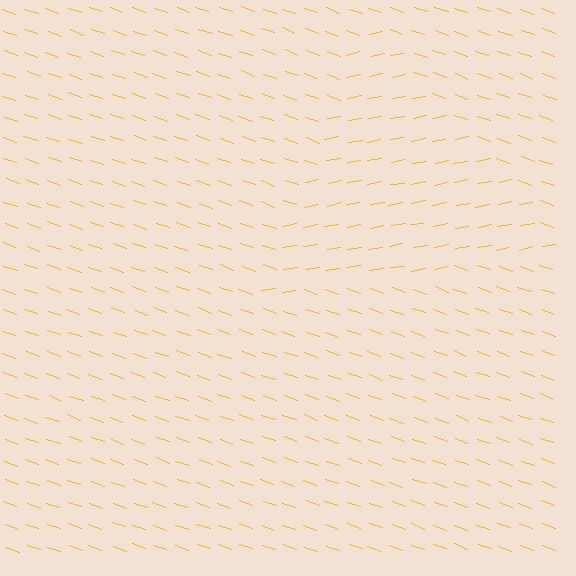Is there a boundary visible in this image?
Yes, there is a texture boundary formed by a change in line orientation.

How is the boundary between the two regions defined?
The boundary is defined purely by a change in line orientation (approximately 30 degrees difference). All lines are the same color and thickness.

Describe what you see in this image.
The image is filled with small yellow line segments. A triangle region in the image has lines oriented differently from the surrounding lines, creating a visible texture boundary.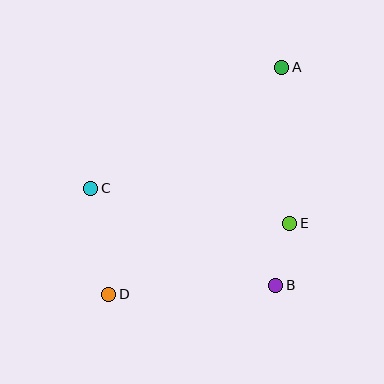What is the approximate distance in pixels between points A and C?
The distance between A and C is approximately 226 pixels.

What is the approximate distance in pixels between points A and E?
The distance between A and E is approximately 156 pixels.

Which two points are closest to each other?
Points B and E are closest to each other.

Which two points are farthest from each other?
Points A and D are farthest from each other.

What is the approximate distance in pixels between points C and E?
The distance between C and E is approximately 202 pixels.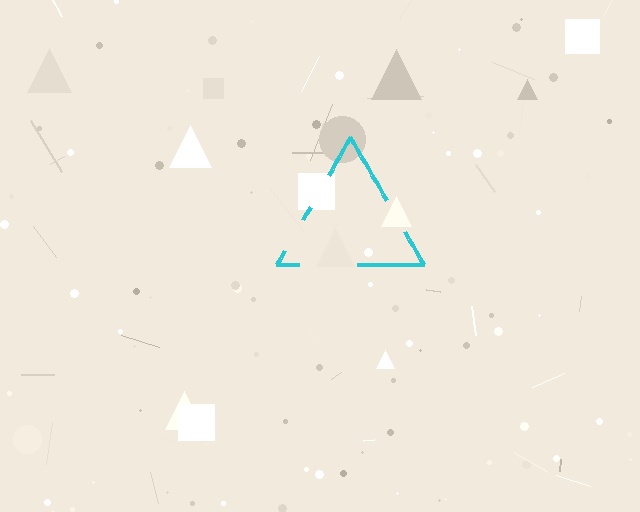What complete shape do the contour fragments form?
The contour fragments form a triangle.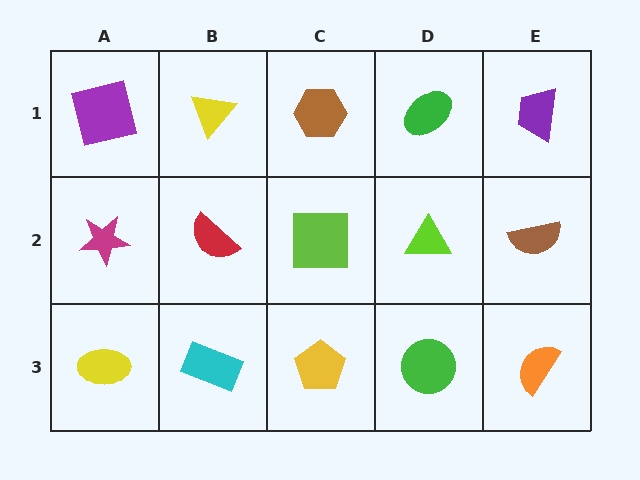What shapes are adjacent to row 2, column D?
A green ellipse (row 1, column D), a green circle (row 3, column D), a lime square (row 2, column C), a brown semicircle (row 2, column E).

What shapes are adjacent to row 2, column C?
A brown hexagon (row 1, column C), a yellow pentagon (row 3, column C), a red semicircle (row 2, column B), a lime triangle (row 2, column D).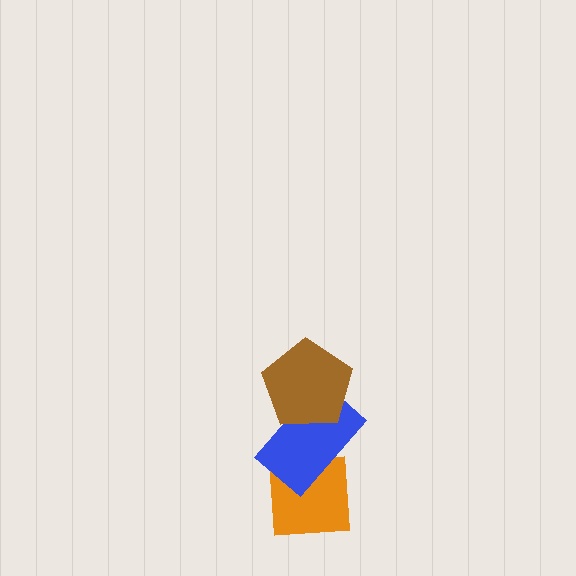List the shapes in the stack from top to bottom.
From top to bottom: the brown pentagon, the blue rectangle, the orange square.